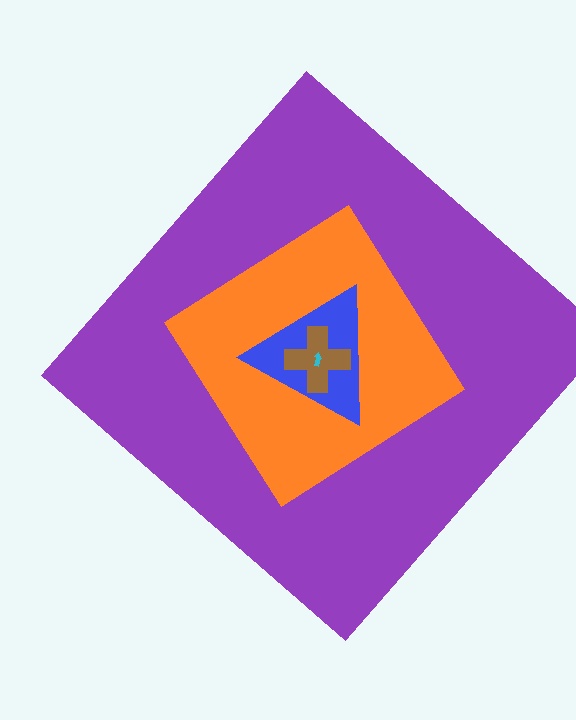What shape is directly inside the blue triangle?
The brown cross.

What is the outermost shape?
The purple diamond.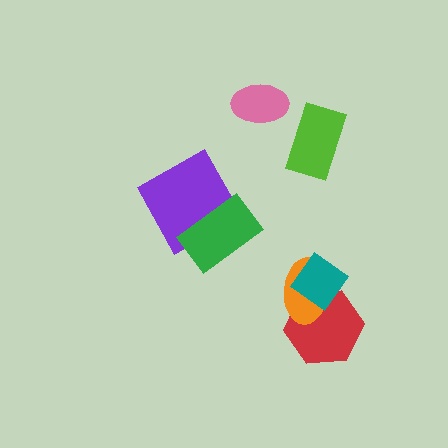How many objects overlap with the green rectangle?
1 object overlaps with the green rectangle.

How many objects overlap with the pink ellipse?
0 objects overlap with the pink ellipse.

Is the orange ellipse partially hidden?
Yes, it is partially covered by another shape.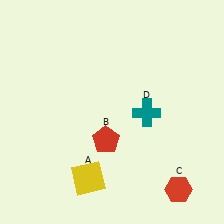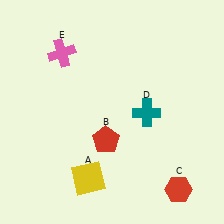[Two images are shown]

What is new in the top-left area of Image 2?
A pink cross (E) was added in the top-left area of Image 2.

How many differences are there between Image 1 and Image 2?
There is 1 difference between the two images.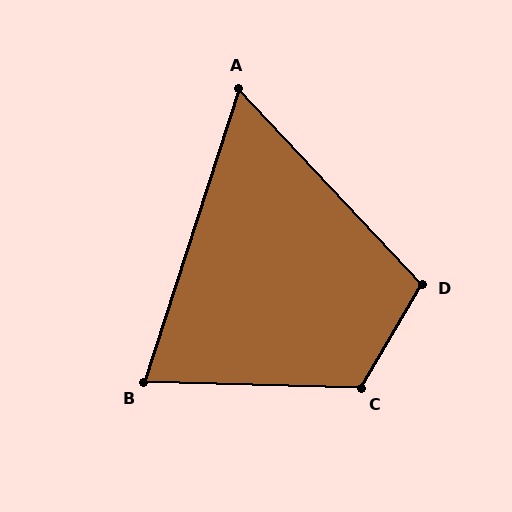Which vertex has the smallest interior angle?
A, at approximately 61 degrees.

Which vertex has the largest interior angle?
C, at approximately 119 degrees.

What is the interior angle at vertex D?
Approximately 106 degrees (obtuse).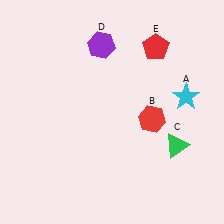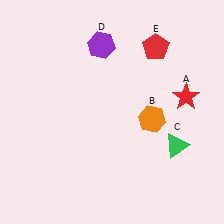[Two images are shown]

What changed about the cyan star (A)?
In Image 1, A is cyan. In Image 2, it changed to red.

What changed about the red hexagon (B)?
In Image 1, B is red. In Image 2, it changed to orange.